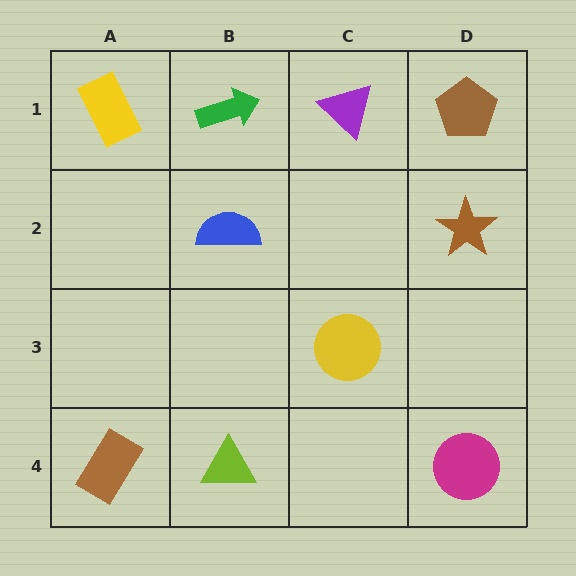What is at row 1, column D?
A brown pentagon.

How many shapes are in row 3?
1 shape.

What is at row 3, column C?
A yellow circle.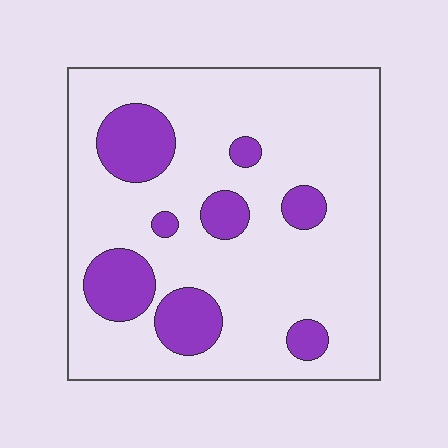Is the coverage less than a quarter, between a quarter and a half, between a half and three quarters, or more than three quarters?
Less than a quarter.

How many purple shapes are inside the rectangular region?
8.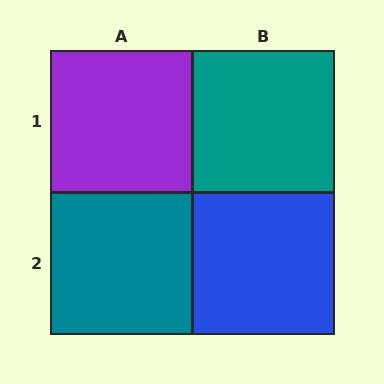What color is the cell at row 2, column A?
Teal.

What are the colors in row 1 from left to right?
Purple, teal.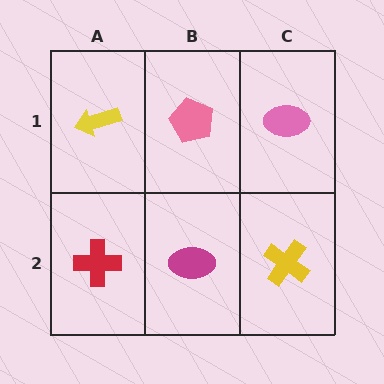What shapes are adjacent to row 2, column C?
A pink ellipse (row 1, column C), a magenta ellipse (row 2, column B).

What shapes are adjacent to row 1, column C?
A yellow cross (row 2, column C), a pink pentagon (row 1, column B).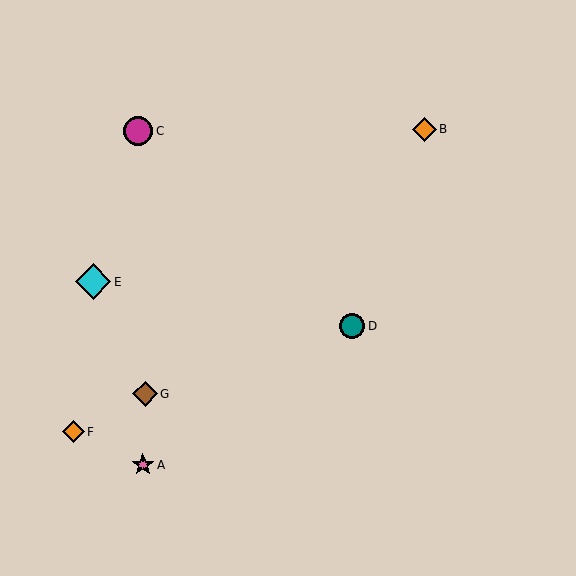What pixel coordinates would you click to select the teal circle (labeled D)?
Click at (352, 326) to select the teal circle D.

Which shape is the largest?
The cyan diamond (labeled E) is the largest.